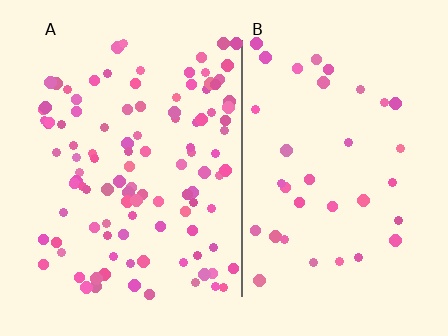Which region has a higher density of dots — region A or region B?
A (the left).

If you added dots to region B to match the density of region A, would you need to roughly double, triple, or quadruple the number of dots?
Approximately triple.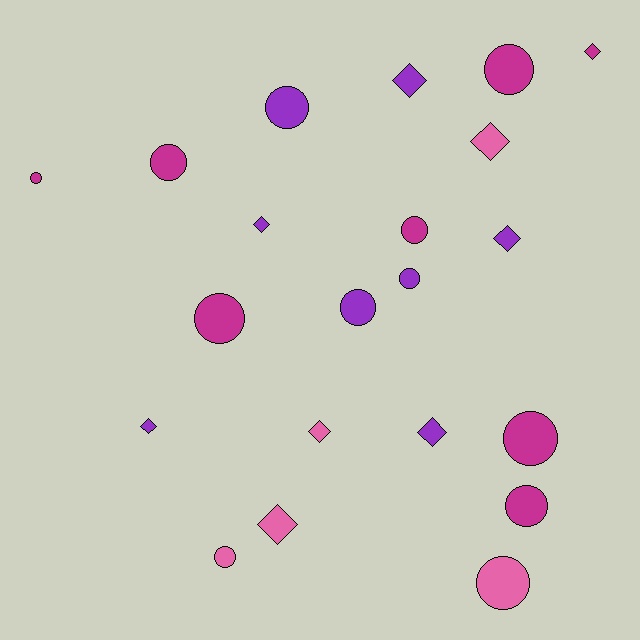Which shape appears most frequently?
Circle, with 12 objects.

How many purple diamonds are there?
There are 5 purple diamonds.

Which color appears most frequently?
Purple, with 8 objects.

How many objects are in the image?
There are 21 objects.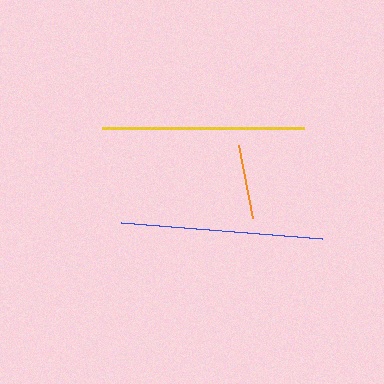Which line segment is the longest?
The yellow line is the longest at approximately 202 pixels.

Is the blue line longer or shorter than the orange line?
The blue line is longer than the orange line.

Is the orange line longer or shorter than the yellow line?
The yellow line is longer than the orange line.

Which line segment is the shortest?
The orange line is the shortest at approximately 74 pixels.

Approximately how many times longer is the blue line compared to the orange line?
The blue line is approximately 2.7 times the length of the orange line.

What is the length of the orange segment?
The orange segment is approximately 74 pixels long.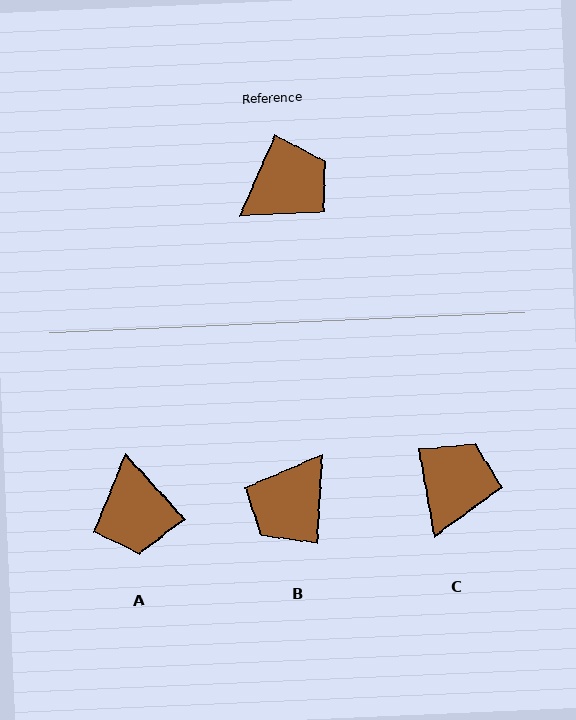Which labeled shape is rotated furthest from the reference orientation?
B, about 160 degrees away.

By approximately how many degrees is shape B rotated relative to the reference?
Approximately 160 degrees clockwise.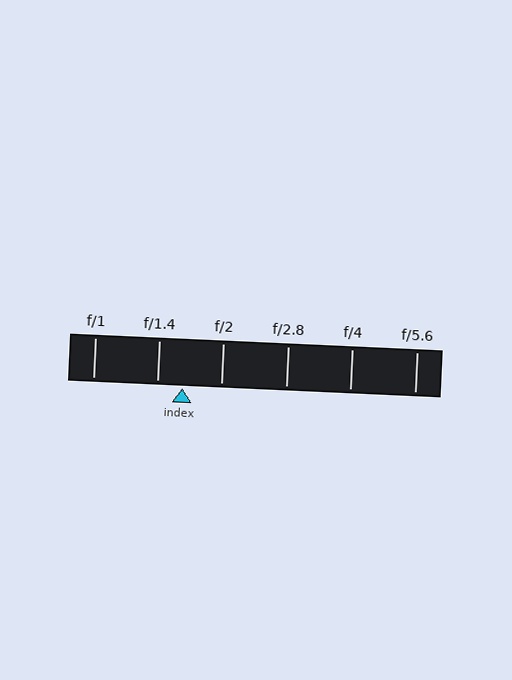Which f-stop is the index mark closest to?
The index mark is closest to f/1.4.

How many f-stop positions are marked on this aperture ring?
There are 6 f-stop positions marked.